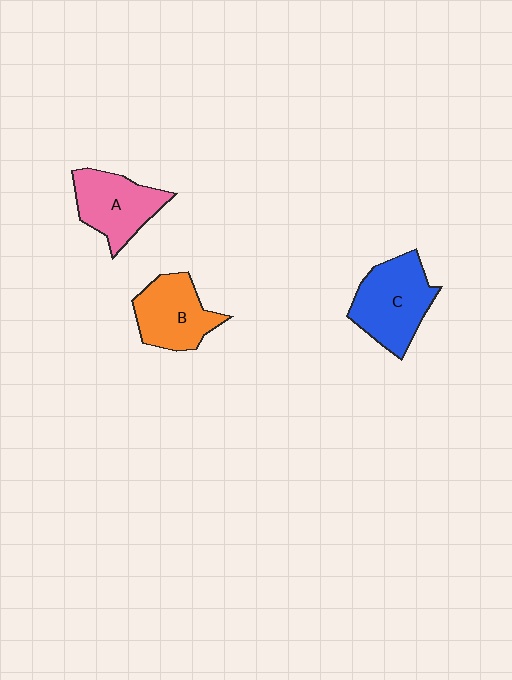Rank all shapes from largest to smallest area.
From largest to smallest: C (blue), A (pink), B (orange).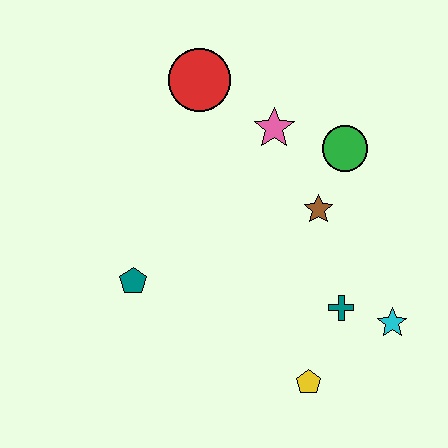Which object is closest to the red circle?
The pink star is closest to the red circle.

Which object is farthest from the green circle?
The teal pentagon is farthest from the green circle.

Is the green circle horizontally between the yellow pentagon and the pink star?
No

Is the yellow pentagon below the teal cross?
Yes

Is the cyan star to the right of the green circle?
Yes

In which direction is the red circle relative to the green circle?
The red circle is to the left of the green circle.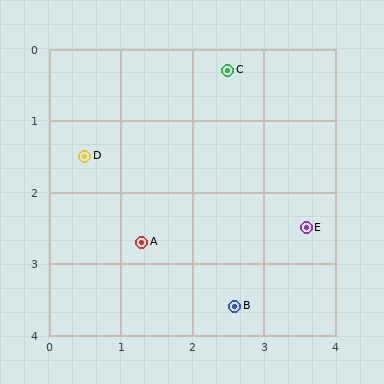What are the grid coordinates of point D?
Point D is at approximately (0.5, 1.5).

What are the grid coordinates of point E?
Point E is at approximately (3.6, 2.5).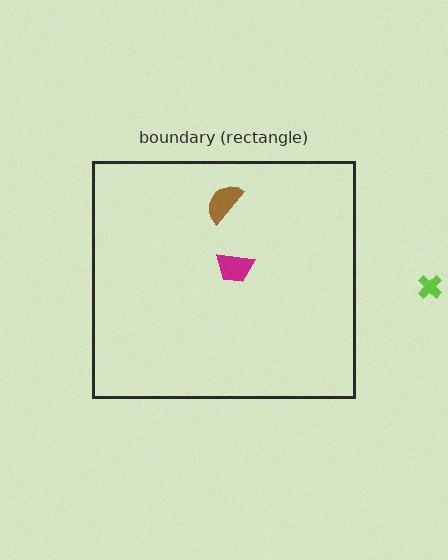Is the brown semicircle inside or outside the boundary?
Inside.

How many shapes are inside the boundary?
2 inside, 1 outside.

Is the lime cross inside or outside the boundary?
Outside.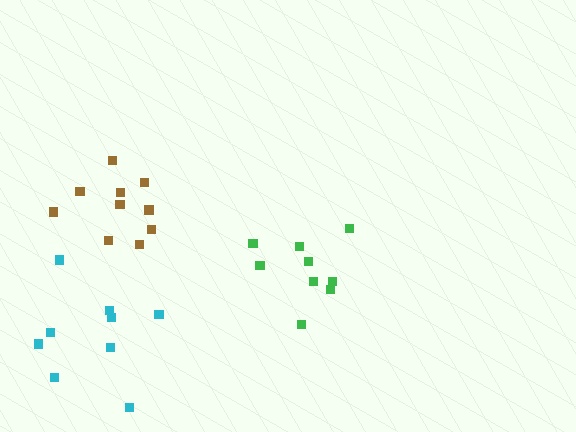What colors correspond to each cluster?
The clusters are colored: brown, green, cyan.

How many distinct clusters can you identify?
There are 3 distinct clusters.